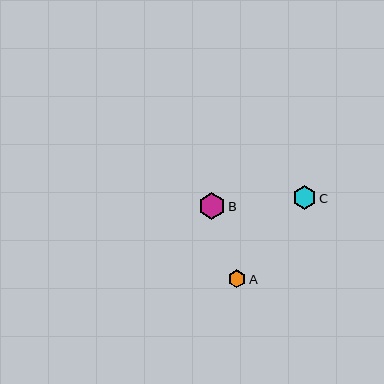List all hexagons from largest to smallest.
From largest to smallest: B, C, A.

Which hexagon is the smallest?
Hexagon A is the smallest with a size of approximately 18 pixels.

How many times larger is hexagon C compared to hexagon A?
Hexagon C is approximately 1.4 times the size of hexagon A.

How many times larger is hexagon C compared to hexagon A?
Hexagon C is approximately 1.4 times the size of hexagon A.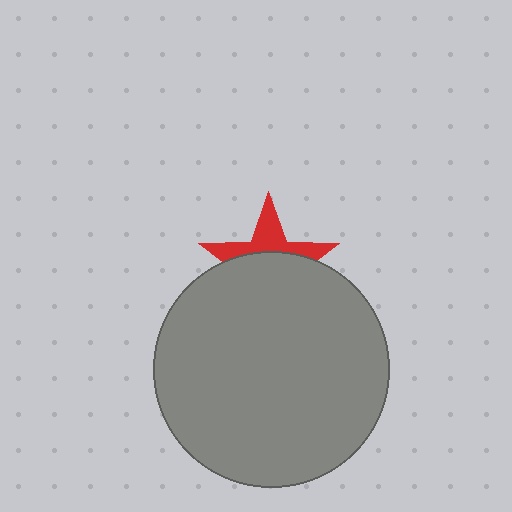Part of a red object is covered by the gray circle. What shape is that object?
It is a star.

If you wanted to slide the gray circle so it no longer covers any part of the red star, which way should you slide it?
Slide it down — that is the most direct way to separate the two shapes.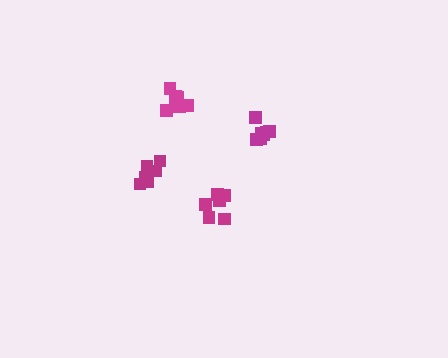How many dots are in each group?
Group 1: 8 dots, Group 2: 6 dots, Group 3: 7 dots, Group 4: 7 dots (28 total).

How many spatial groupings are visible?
There are 4 spatial groupings.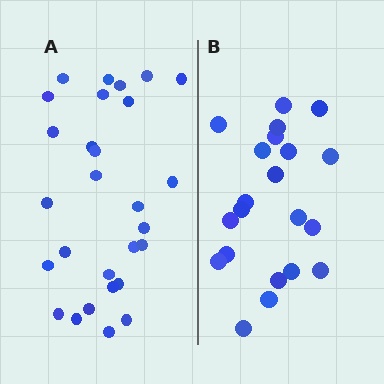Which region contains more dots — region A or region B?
Region A (the left region) has more dots.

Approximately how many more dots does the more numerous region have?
Region A has roughly 8 or so more dots than region B.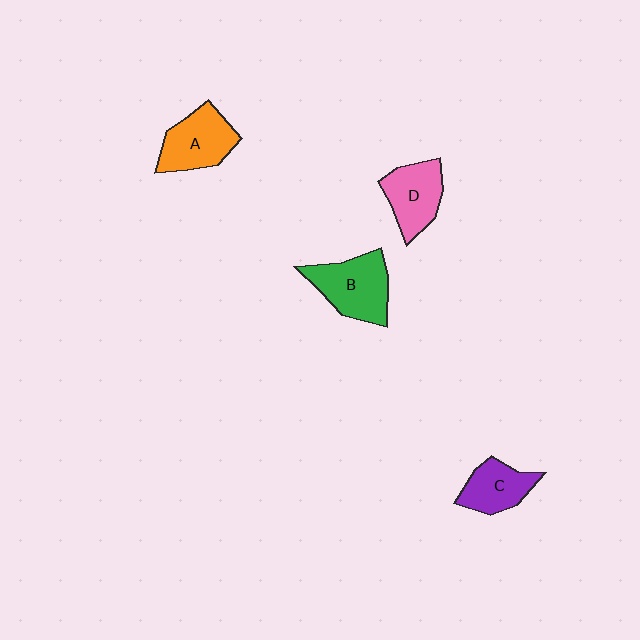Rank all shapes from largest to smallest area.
From largest to smallest: B (green), A (orange), D (pink), C (purple).